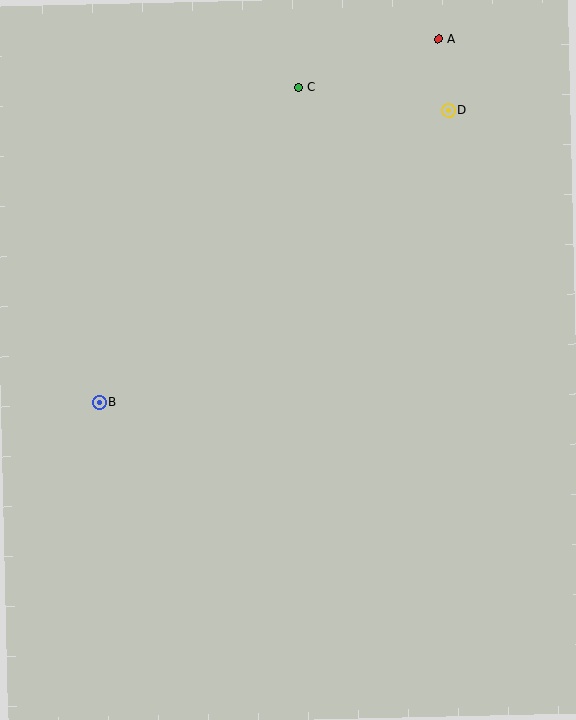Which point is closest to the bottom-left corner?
Point B is closest to the bottom-left corner.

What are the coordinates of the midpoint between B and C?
The midpoint between B and C is at (199, 245).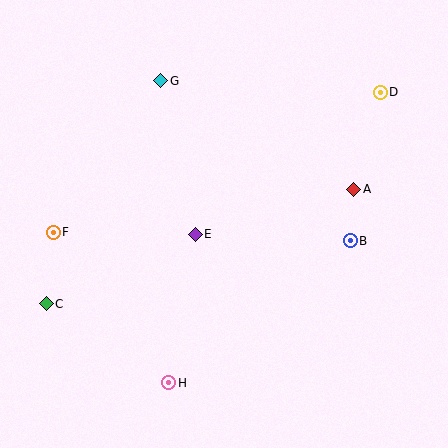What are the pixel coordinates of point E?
Point E is at (195, 234).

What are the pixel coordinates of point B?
Point B is at (350, 241).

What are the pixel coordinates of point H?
Point H is at (169, 383).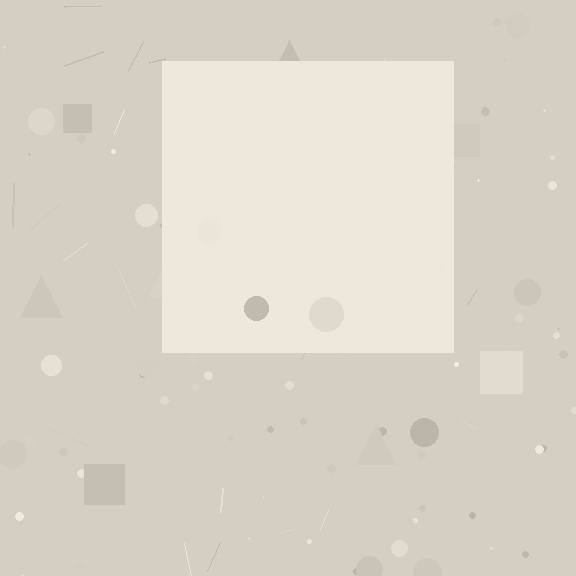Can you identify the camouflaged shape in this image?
The camouflaged shape is a square.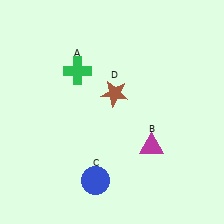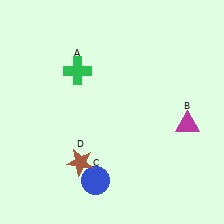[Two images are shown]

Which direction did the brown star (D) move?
The brown star (D) moved down.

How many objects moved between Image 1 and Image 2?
2 objects moved between the two images.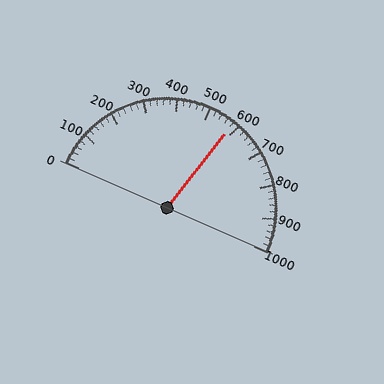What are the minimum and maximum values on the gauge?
The gauge ranges from 0 to 1000.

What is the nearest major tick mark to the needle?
The nearest major tick mark is 600.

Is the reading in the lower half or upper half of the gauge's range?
The reading is in the upper half of the range (0 to 1000).